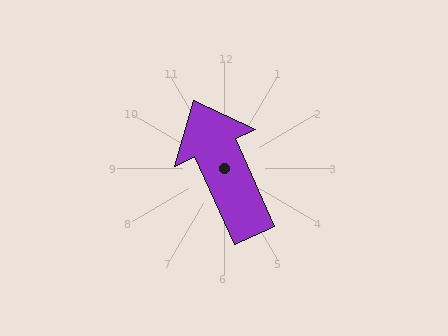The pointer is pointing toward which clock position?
Roughly 11 o'clock.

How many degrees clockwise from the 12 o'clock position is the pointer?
Approximately 336 degrees.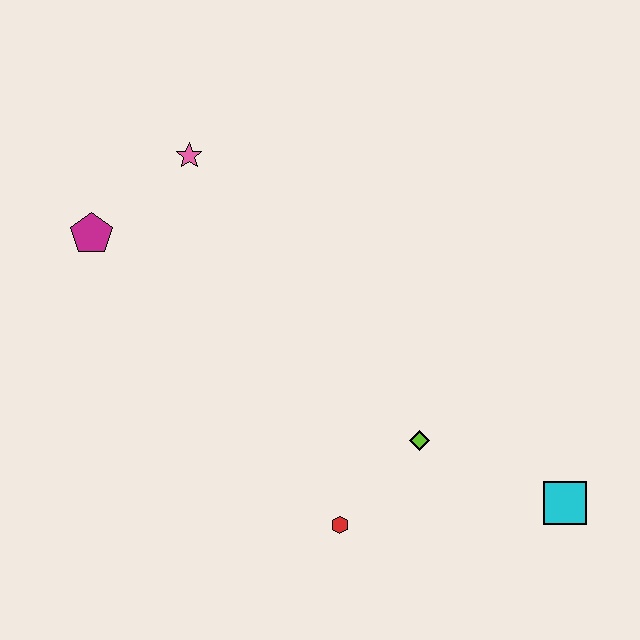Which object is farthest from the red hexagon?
The pink star is farthest from the red hexagon.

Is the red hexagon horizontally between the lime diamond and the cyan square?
No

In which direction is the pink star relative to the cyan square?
The pink star is to the left of the cyan square.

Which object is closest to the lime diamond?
The red hexagon is closest to the lime diamond.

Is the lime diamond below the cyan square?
No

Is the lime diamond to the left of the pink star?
No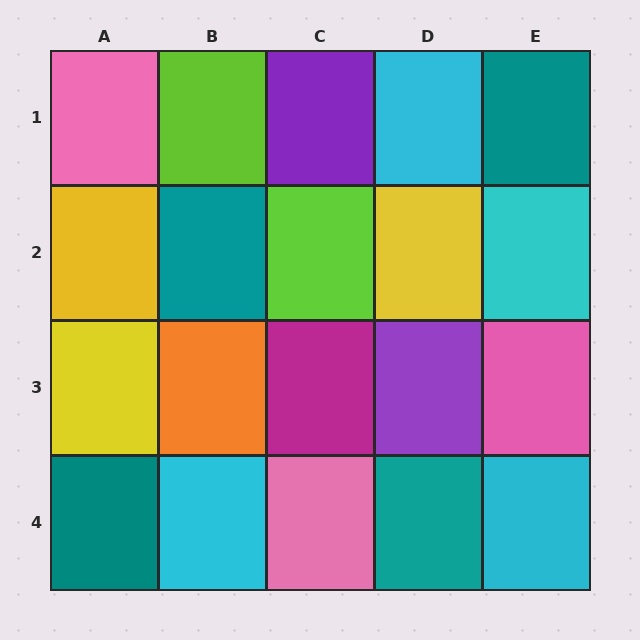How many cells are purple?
2 cells are purple.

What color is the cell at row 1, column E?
Teal.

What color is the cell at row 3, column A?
Yellow.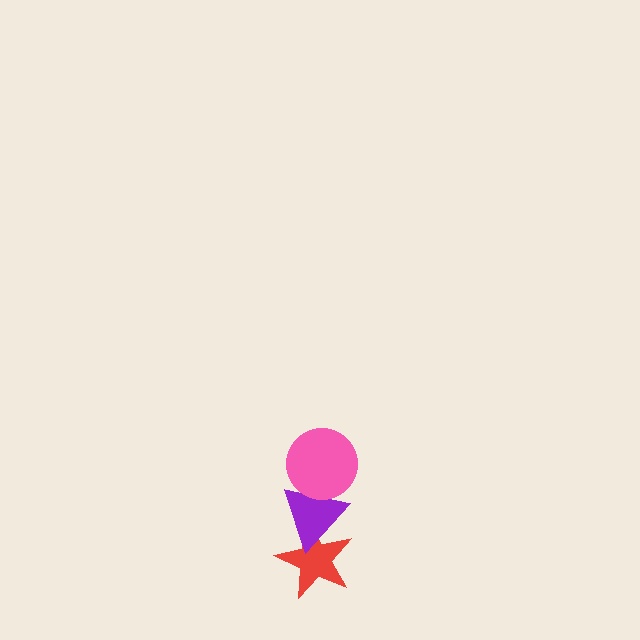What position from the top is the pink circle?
The pink circle is 1st from the top.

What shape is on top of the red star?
The purple triangle is on top of the red star.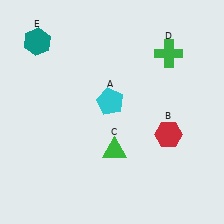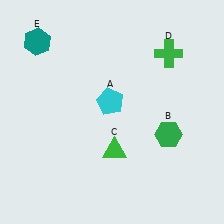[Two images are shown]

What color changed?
The hexagon (B) changed from red in Image 1 to green in Image 2.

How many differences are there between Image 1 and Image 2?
There is 1 difference between the two images.